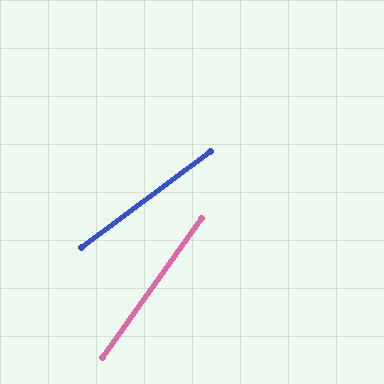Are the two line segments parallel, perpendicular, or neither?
Neither parallel nor perpendicular — they differ by about 18°.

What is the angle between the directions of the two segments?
Approximately 18 degrees.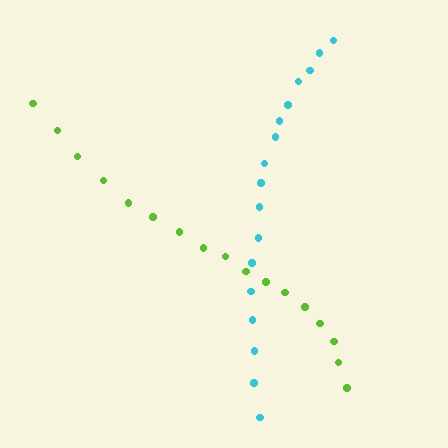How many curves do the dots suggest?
There are 2 distinct paths.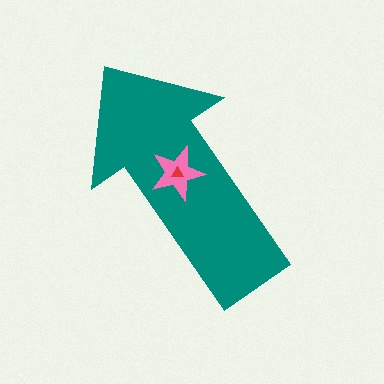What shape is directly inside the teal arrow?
The pink star.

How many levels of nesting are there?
3.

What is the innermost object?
The red triangle.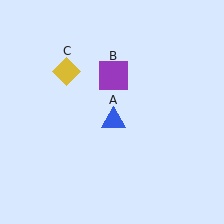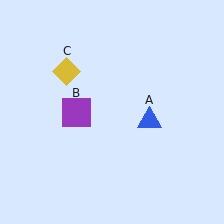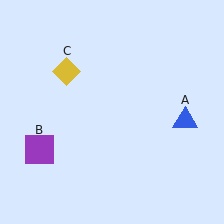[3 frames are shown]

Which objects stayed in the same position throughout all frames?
Yellow diamond (object C) remained stationary.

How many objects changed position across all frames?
2 objects changed position: blue triangle (object A), purple square (object B).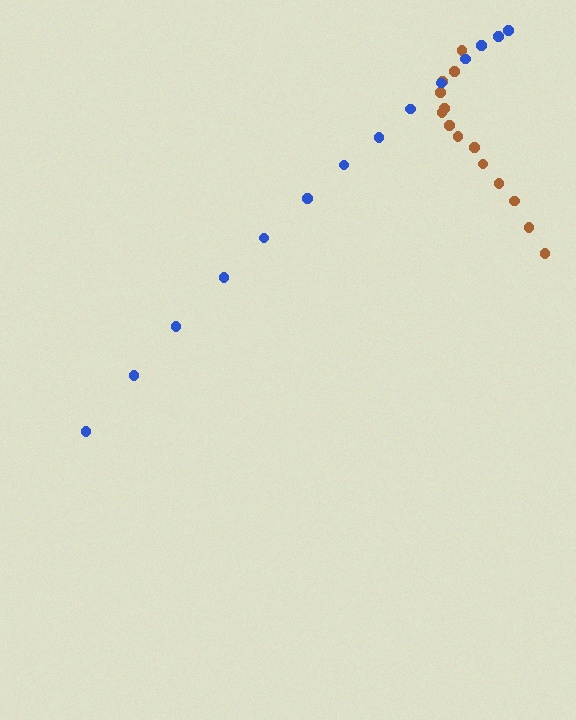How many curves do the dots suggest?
There are 2 distinct paths.